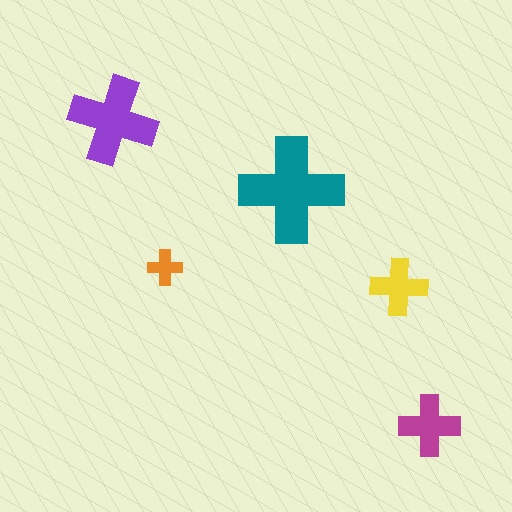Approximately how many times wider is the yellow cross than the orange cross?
About 1.5 times wider.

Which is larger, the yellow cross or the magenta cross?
The magenta one.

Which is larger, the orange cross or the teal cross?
The teal one.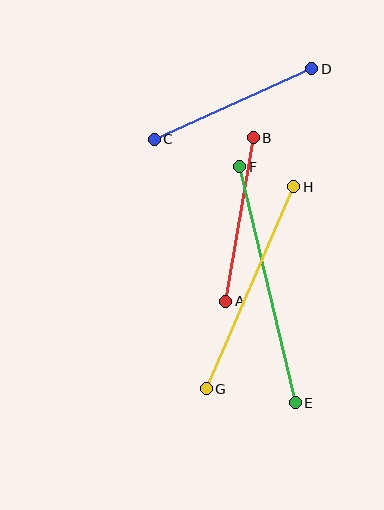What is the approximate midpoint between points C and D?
The midpoint is at approximately (233, 104) pixels.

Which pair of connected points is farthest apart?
Points E and F are farthest apart.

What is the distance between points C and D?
The distance is approximately 172 pixels.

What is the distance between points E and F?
The distance is approximately 243 pixels.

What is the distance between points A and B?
The distance is approximately 166 pixels.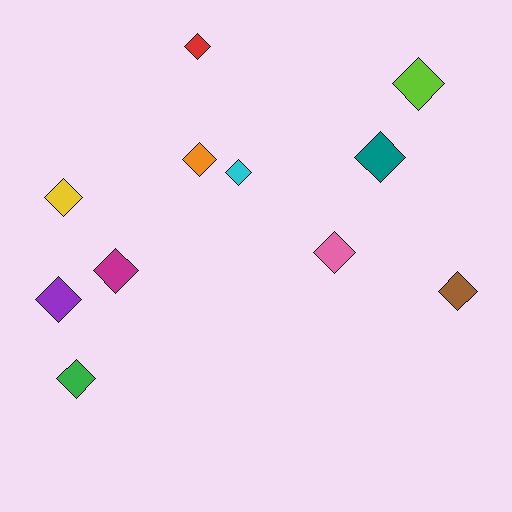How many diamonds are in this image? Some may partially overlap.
There are 11 diamonds.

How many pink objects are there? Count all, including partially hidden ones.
There is 1 pink object.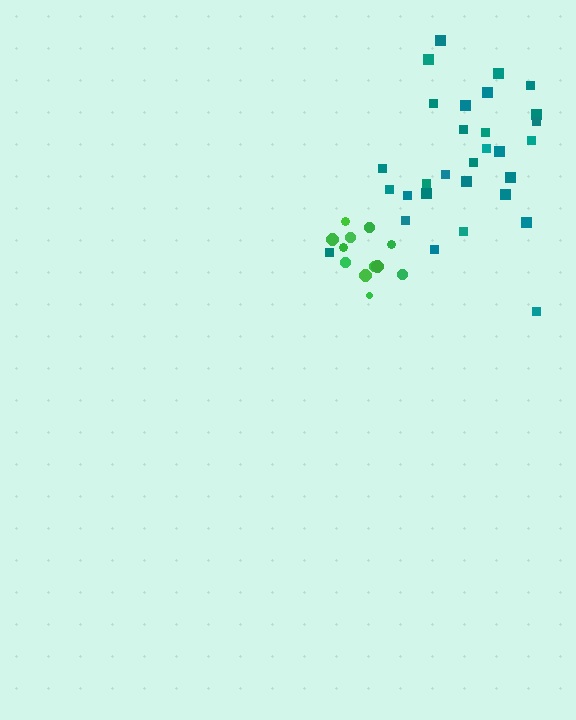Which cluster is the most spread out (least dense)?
Teal.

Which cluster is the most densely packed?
Green.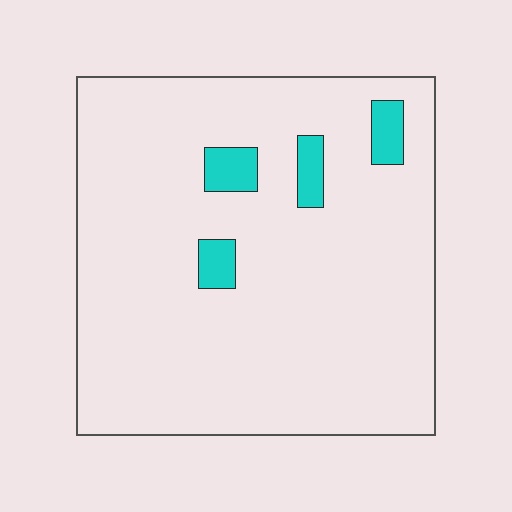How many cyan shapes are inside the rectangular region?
4.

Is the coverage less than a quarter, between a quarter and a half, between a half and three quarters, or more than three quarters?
Less than a quarter.